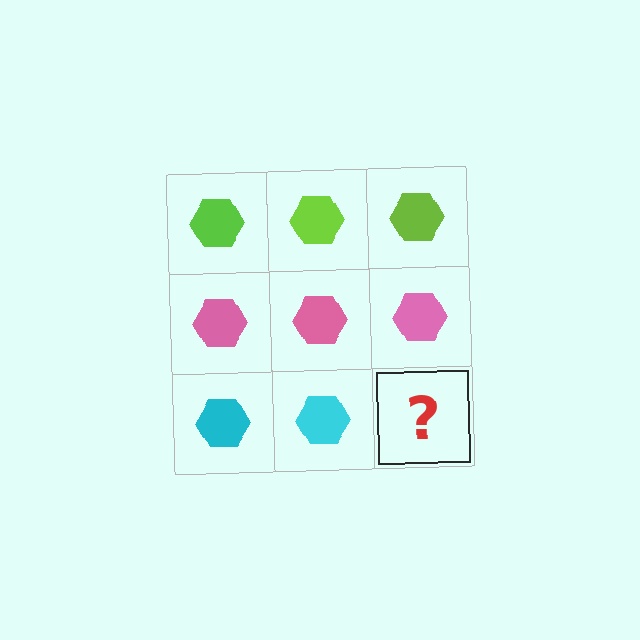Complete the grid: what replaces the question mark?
The question mark should be replaced with a cyan hexagon.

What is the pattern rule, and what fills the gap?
The rule is that each row has a consistent color. The gap should be filled with a cyan hexagon.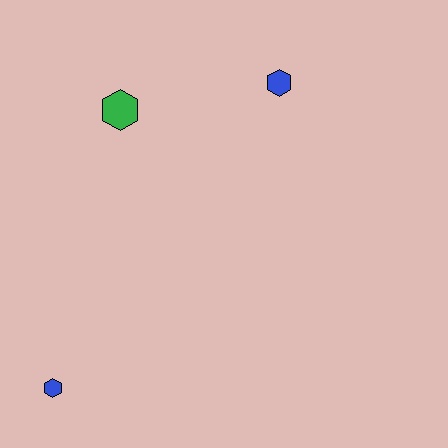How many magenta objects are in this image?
There are no magenta objects.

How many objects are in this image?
There are 3 objects.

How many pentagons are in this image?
There are no pentagons.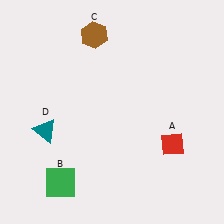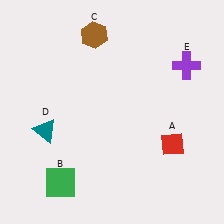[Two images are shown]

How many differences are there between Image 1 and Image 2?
There is 1 difference between the two images.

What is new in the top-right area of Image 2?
A purple cross (E) was added in the top-right area of Image 2.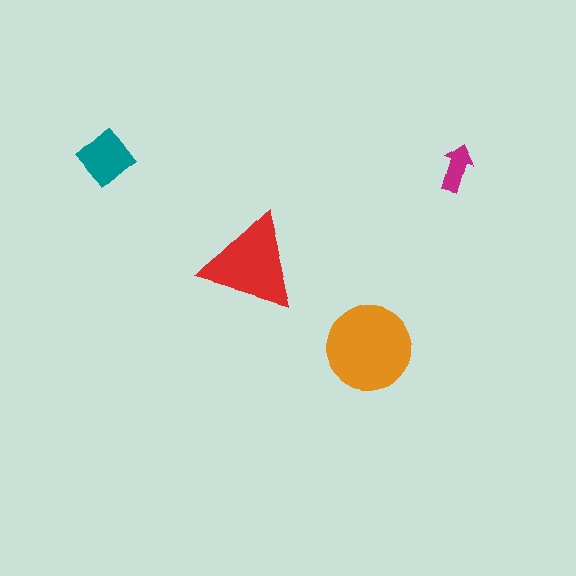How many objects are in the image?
There are 4 objects in the image.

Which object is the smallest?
The magenta arrow.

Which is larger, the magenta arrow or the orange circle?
The orange circle.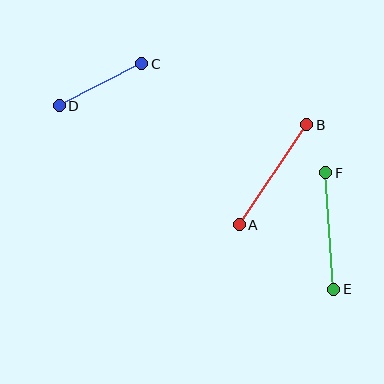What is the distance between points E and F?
The distance is approximately 117 pixels.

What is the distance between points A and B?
The distance is approximately 121 pixels.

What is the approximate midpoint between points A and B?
The midpoint is at approximately (273, 175) pixels.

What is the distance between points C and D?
The distance is approximately 93 pixels.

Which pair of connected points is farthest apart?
Points A and B are farthest apart.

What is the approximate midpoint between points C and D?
The midpoint is at approximately (100, 85) pixels.